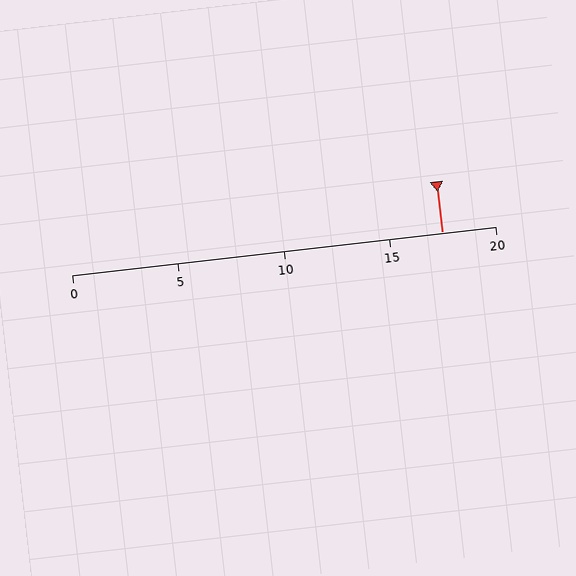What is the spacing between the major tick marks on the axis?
The major ticks are spaced 5 apart.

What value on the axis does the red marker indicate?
The marker indicates approximately 17.5.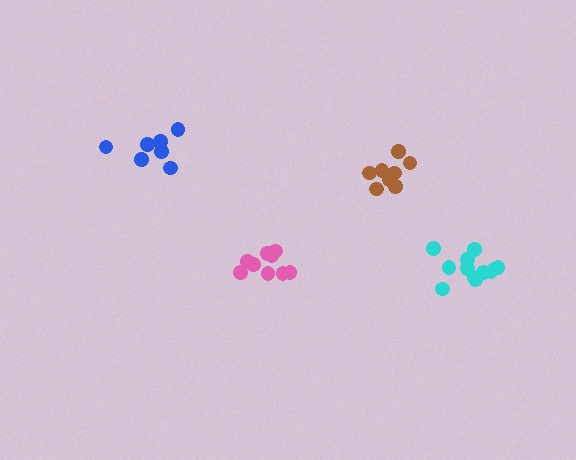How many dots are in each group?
Group 1: 8 dots, Group 2: 7 dots, Group 3: 13 dots, Group 4: 9 dots (37 total).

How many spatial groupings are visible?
There are 4 spatial groupings.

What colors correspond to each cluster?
The clusters are colored: brown, blue, cyan, pink.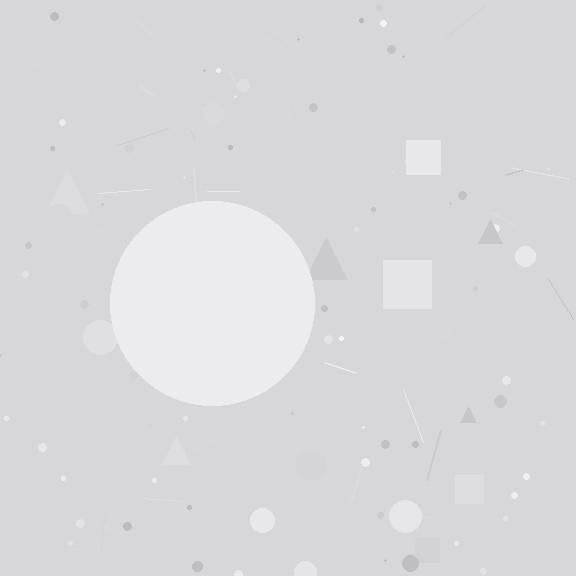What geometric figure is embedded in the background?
A circle is embedded in the background.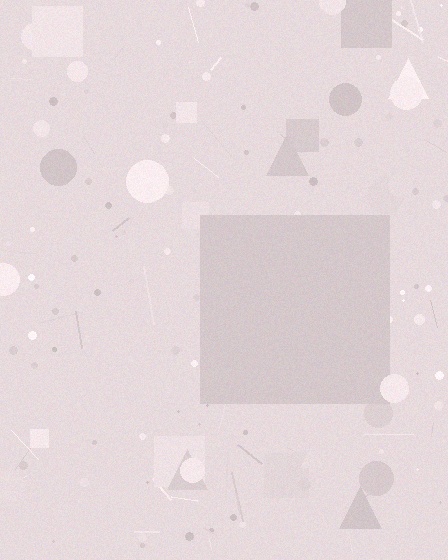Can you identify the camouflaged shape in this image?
The camouflaged shape is a square.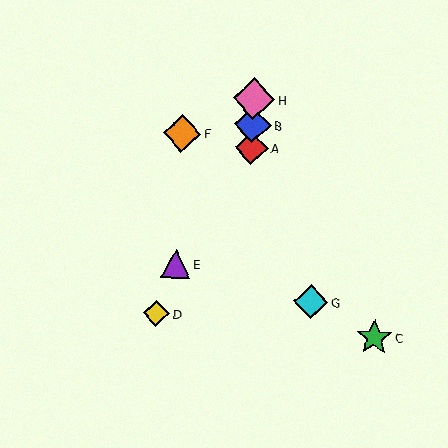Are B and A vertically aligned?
Yes, both are at x≈253.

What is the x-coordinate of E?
Object E is at x≈176.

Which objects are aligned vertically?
Objects A, B, H are aligned vertically.